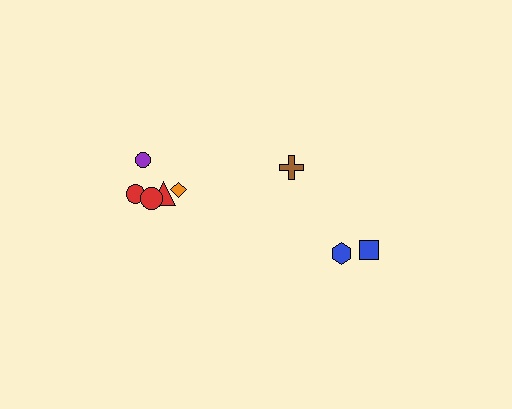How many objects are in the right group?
There are 3 objects.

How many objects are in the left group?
There are 5 objects.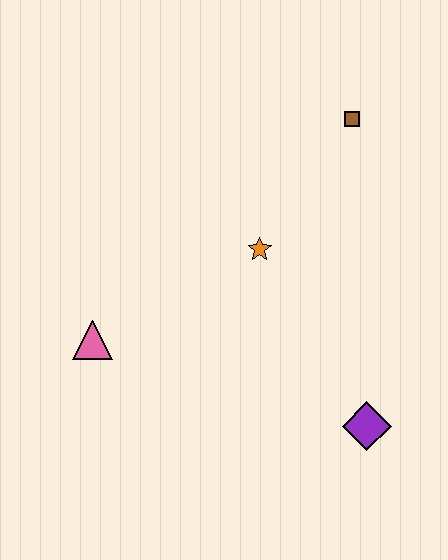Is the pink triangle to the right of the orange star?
No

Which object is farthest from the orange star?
The purple diamond is farthest from the orange star.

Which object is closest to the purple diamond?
The orange star is closest to the purple diamond.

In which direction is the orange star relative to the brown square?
The orange star is below the brown square.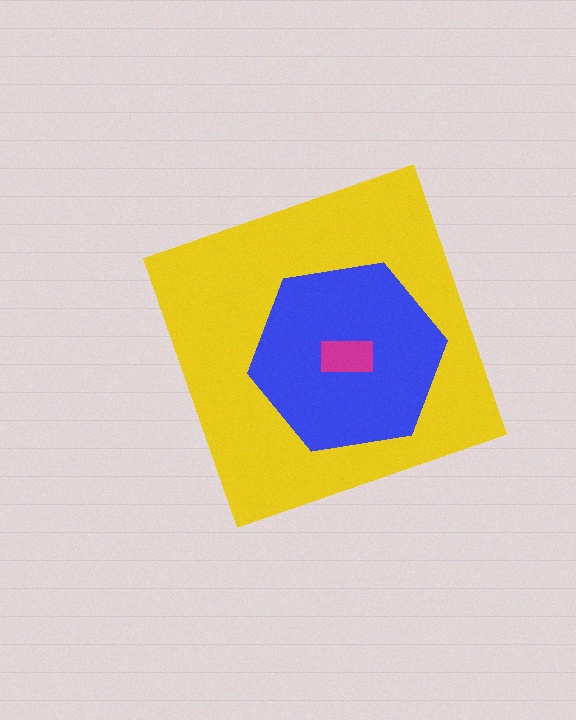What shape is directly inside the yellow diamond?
The blue hexagon.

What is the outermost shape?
The yellow diamond.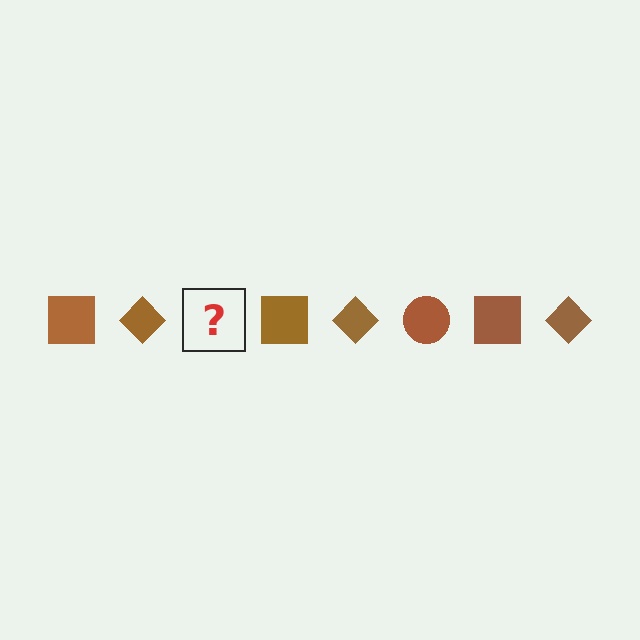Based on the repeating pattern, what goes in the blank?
The blank should be a brown circle.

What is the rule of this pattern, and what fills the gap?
The rule is that the pattern cycles through square, diamond, circle shapes in brown. The gap should be filled with a brown circle.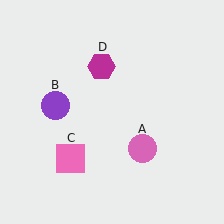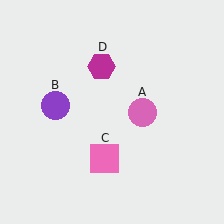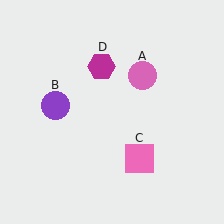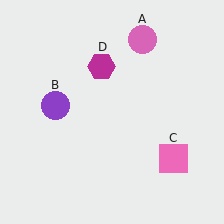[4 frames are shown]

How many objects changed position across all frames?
2 objects changed position: pink circle (object A), pink square (object C).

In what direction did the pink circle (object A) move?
The pink circle (object A) moved up.